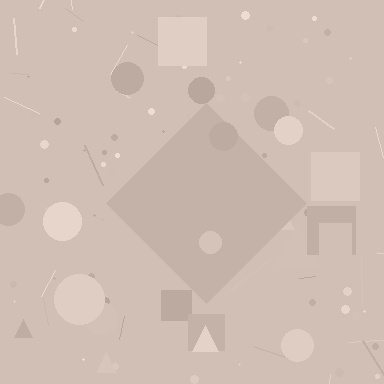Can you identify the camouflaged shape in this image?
The camouflaged shape is a diamond.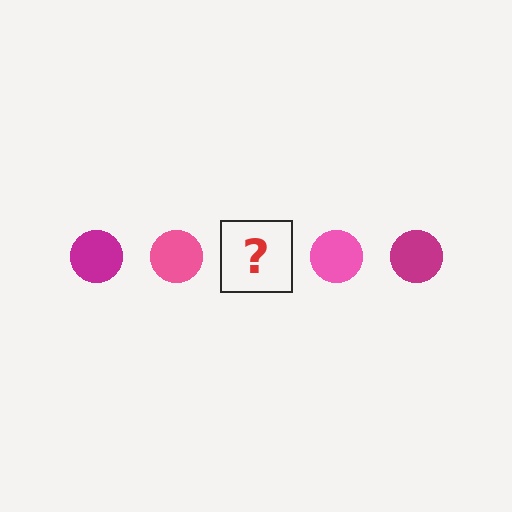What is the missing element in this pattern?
The missing element is a magenta circle.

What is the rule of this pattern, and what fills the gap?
The rule is that the pattern cycles through magenta, pink circles. The gap should be filled with a magenta circle.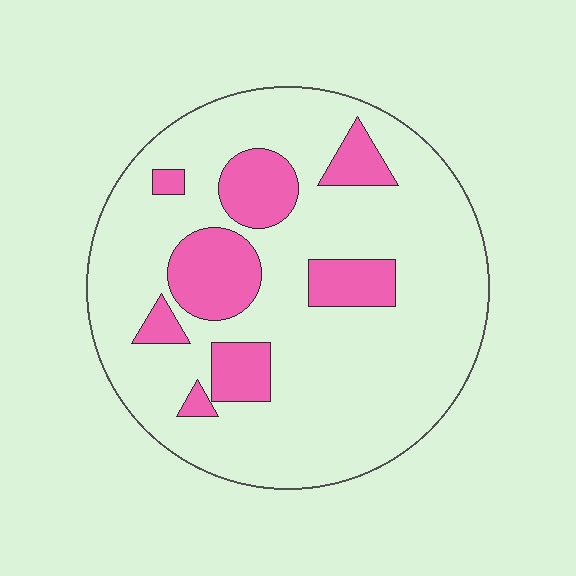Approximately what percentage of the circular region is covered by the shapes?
Approximately 20%.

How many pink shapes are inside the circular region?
8.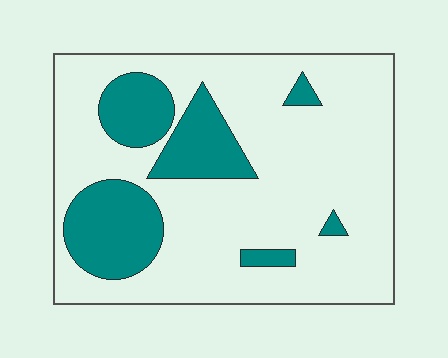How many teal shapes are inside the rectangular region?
6.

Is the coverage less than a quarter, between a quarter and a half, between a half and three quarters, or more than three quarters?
Less than a quarter.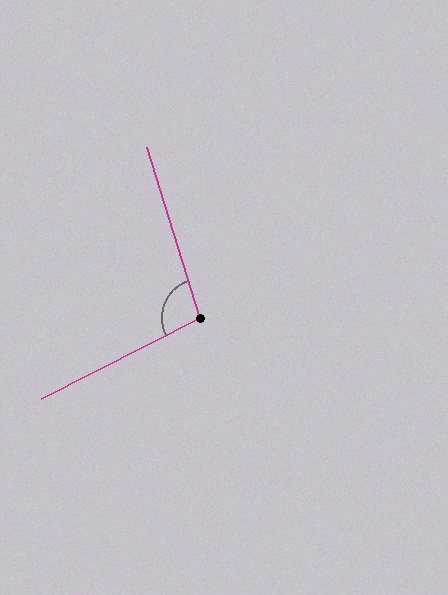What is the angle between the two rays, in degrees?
Approximately 100 degrees.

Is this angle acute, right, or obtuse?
It is obtuse.